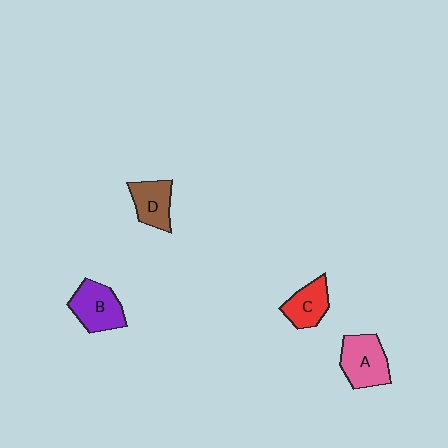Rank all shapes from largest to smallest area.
From largest to smallest: A (pink), B (purple), D (brown), C (red).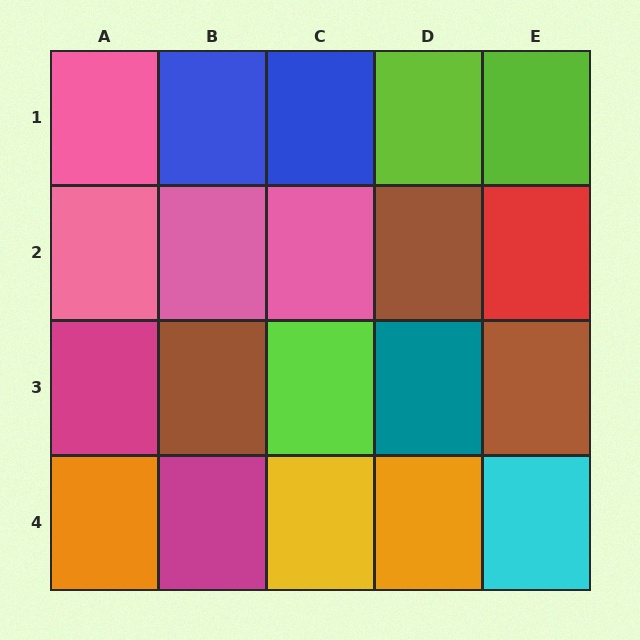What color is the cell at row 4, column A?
Orange.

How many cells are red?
1 cell is red.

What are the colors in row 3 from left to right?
Magenta, brown, lime, teal, brown.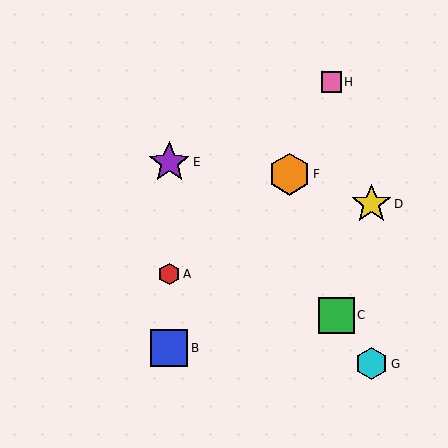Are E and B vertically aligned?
Yes, both are at x≈169.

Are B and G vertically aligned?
No, B is at x≈169 and G is at x≈372.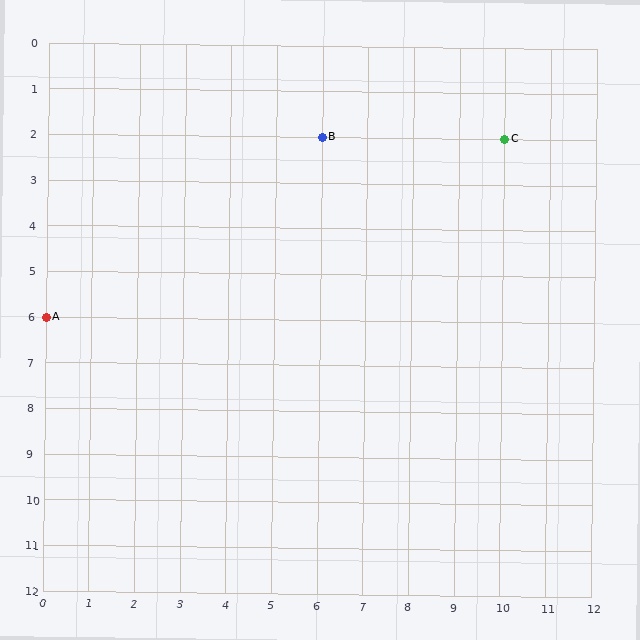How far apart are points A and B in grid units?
Points A and B are 6 columns and 4 rows apart (about 7.2 grid units diagonally).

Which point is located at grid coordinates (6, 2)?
Point B is at (6, 2).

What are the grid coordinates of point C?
Point C is at grid coordinates (10, 2).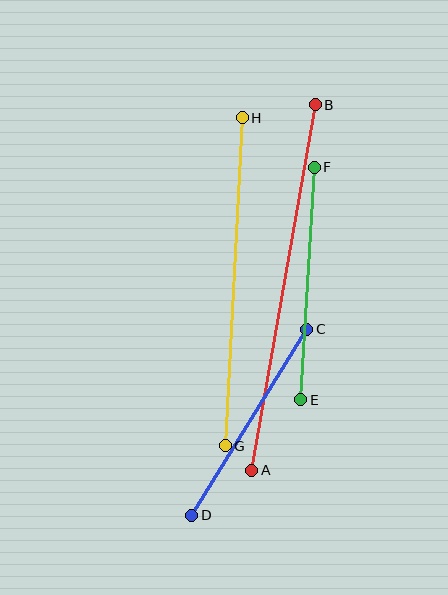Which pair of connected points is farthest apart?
Points A and B are farthest apart.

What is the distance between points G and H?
The distance is approximately 329 pixels.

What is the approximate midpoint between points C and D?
The midpoint is at approximately (249, 422) pixels.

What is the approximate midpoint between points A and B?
The midpoint is at approximately (284, 287) pixels.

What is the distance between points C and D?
The distance is approximately 219 pixels.